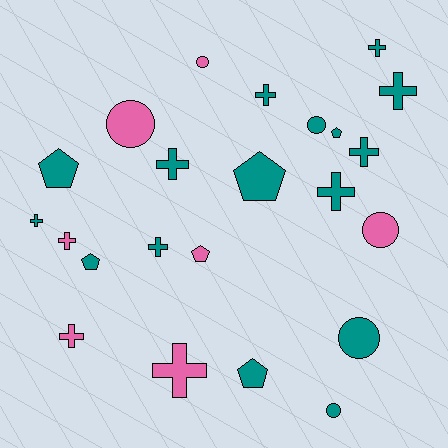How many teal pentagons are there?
There are 5 teal pentagons.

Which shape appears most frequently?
Cross, with 11 objects.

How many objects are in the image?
There are 23 objects.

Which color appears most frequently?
Teal, with 16 objects.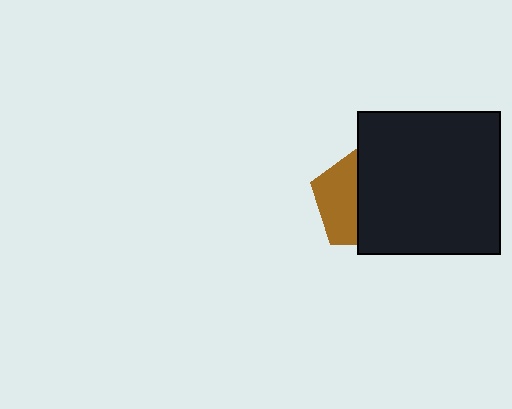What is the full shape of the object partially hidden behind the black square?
The partially hidden object is a brown pentagon.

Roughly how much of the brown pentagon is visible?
A small part of it is visible (roughly 43%).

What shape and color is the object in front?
The object in front is a black square.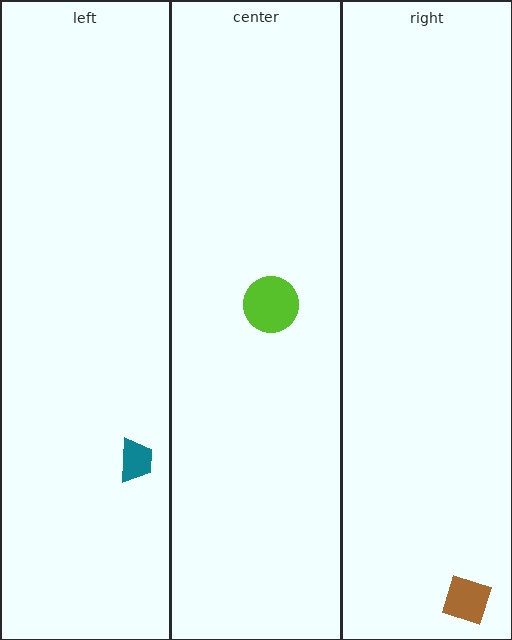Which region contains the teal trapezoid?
The left region.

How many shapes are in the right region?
1.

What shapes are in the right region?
The brown diamond.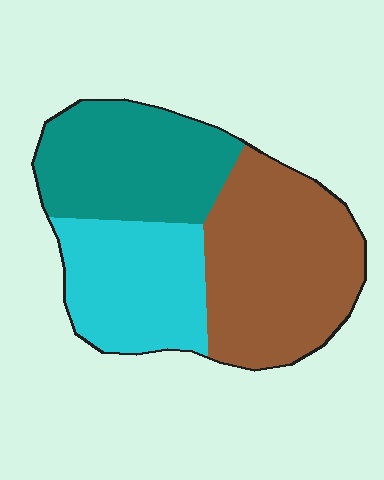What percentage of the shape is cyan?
Cyan covers 28% of the shape.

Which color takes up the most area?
Brown, at roughly 40%.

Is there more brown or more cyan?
Brown.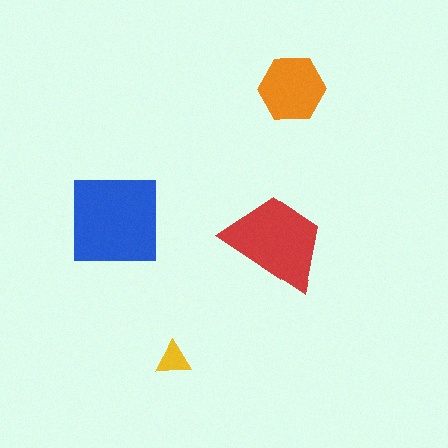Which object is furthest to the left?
The blue square is leftmost.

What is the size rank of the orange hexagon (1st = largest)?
3rd.